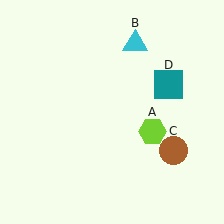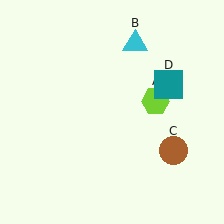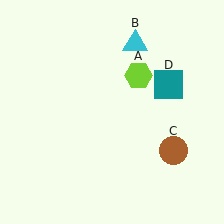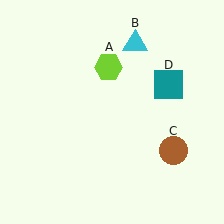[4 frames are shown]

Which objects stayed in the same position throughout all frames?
Cyan triangle (object B) and brown circle (object C) and teal square (object D) remained stationary.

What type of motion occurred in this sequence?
The lime hexagon (object A) rotated counterclockwise around the center of the scene.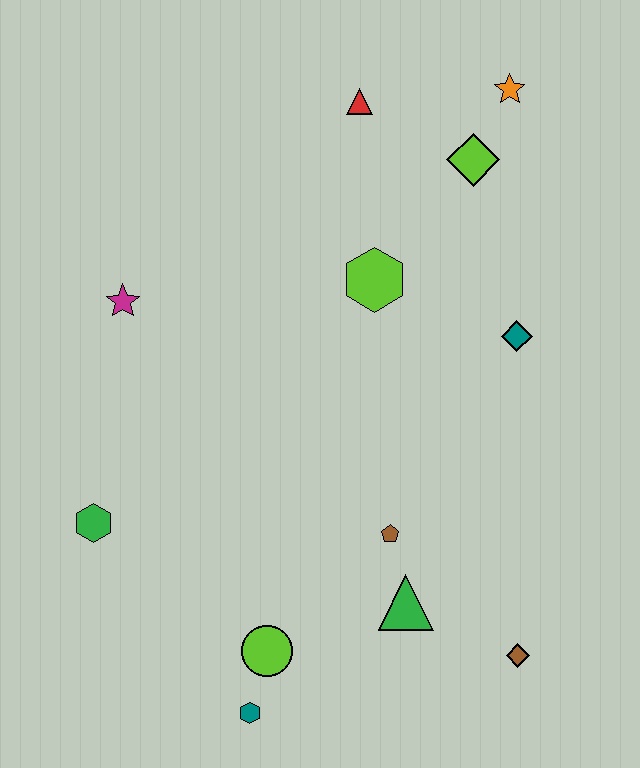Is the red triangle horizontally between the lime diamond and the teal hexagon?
Yes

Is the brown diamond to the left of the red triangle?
No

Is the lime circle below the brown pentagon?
Yes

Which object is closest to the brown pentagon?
The green triangle is closest to the brown pentagon.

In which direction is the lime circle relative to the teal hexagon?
The lime circle is above the teal hexagon.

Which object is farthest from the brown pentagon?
The orange star is farthest from the brown pentagon.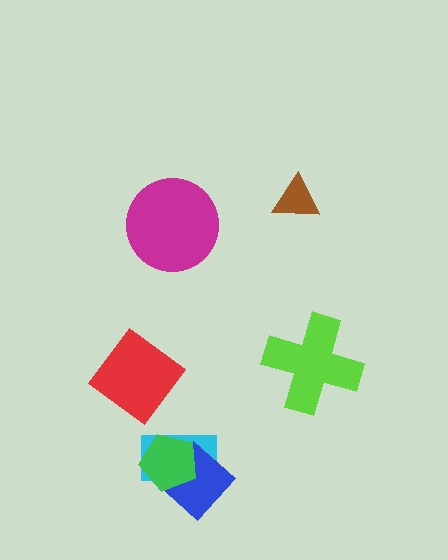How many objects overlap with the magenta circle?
0 objects overlap with the magenta circle.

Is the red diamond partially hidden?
No, no other shape covers it.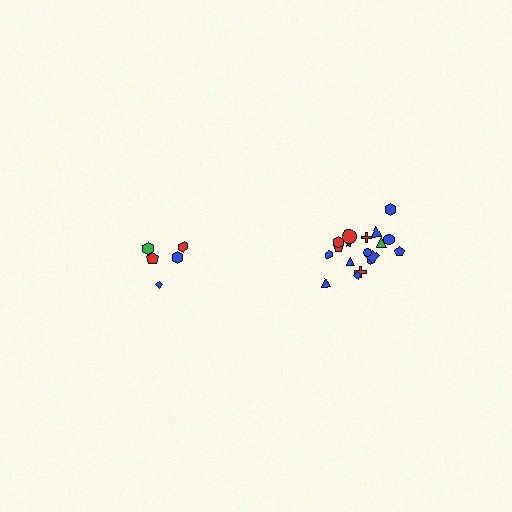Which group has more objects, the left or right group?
The right group.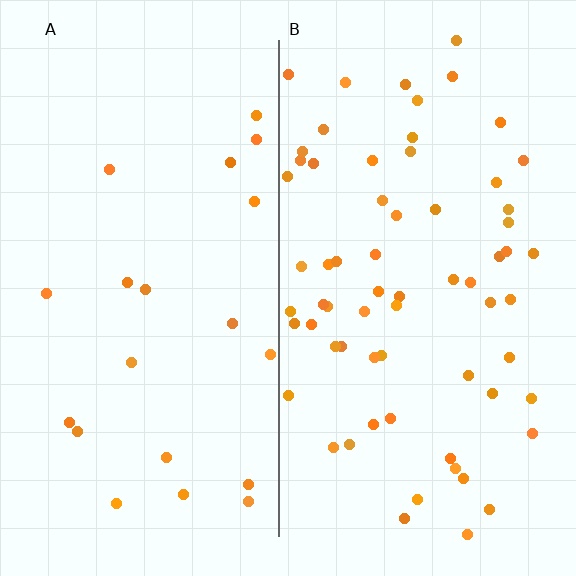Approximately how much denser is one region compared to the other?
Approximately 3.2× — region B over region A.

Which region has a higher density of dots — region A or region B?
B (the right).